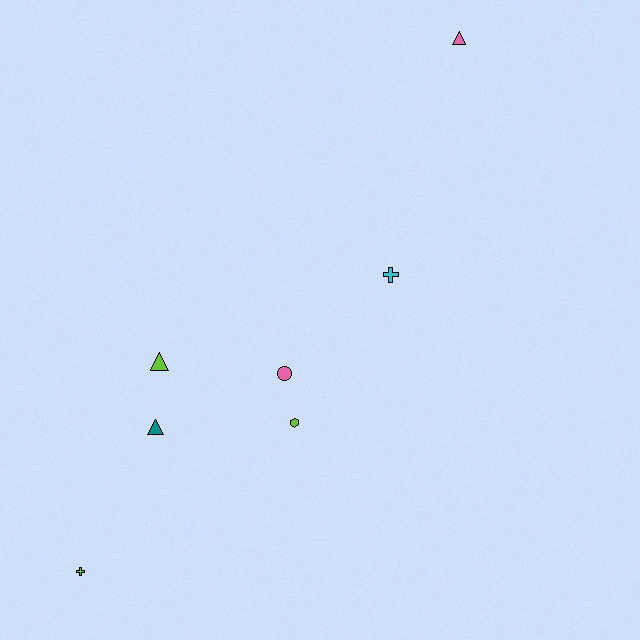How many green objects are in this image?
There are no green objects.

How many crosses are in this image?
There are 2 crosses.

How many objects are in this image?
There are 7 objects.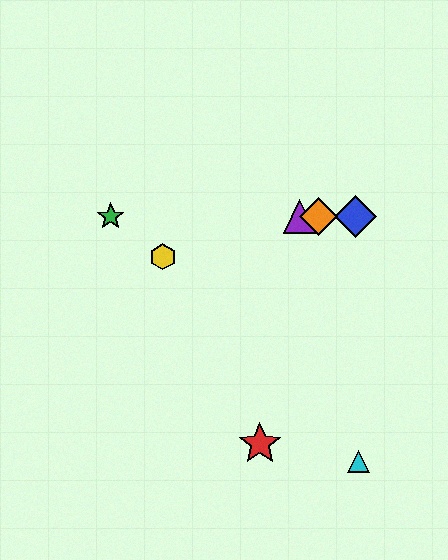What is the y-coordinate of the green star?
The green star is at y≈217.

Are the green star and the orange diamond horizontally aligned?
Yes, both are at y≈217.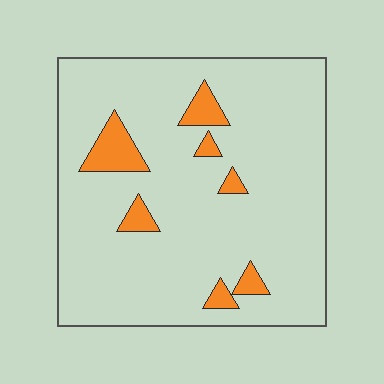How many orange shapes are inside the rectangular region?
7.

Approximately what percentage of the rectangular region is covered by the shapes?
Approximately 10%.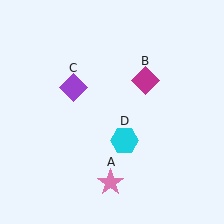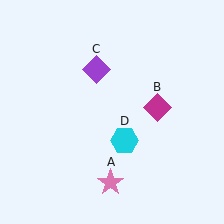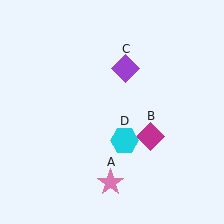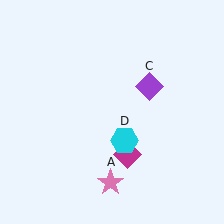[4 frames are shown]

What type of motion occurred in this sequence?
The magenta diamond (object B), purple diamond (object C) rotated clockwise around the center of the scene.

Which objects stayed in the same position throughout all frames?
Pink star (object A) and cyan hexagon (object D) remained stationary.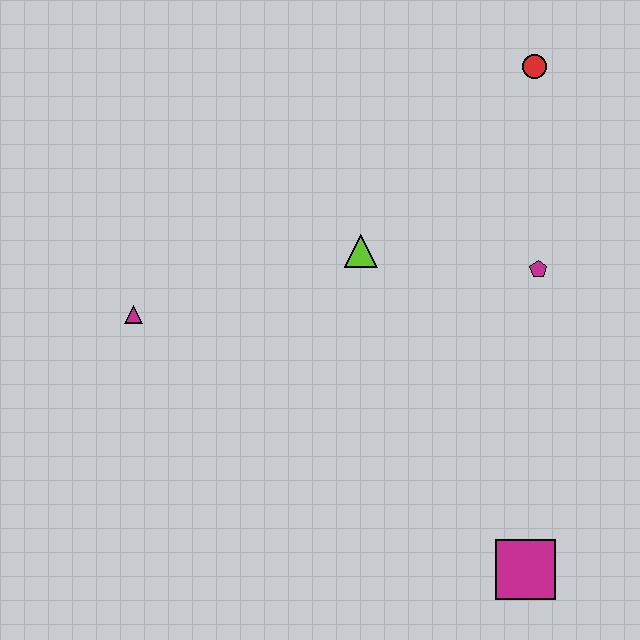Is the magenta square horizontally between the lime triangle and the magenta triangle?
No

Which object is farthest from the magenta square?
The red circle is farthest from the magenta square.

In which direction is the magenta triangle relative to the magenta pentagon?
The magenta triangle is to the left of the magenta pentagon.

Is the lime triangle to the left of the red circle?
Yes